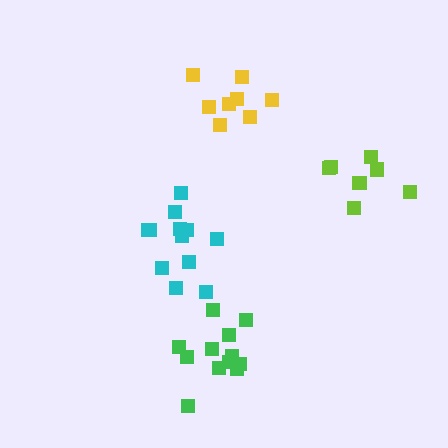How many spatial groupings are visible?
There are 4 spatial groupings.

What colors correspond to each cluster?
The clusters are colored: cyan, lime, green, yellow.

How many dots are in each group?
Group 1: 12 dots, Group 2: 7 dots, Group 3: 12 dots, Group 4: 8 dots (39 total).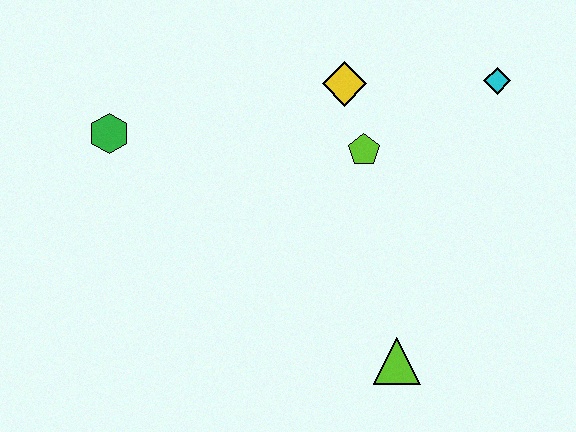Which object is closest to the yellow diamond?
The lime pentagon is closest to the yellow diamond.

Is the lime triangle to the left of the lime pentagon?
No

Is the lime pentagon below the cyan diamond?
Yes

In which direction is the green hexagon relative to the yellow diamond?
The green hexagon is to the left of the yellow diamond.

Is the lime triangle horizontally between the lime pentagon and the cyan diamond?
Yes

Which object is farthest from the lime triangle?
The green hexagon is farthest from the lime triangle.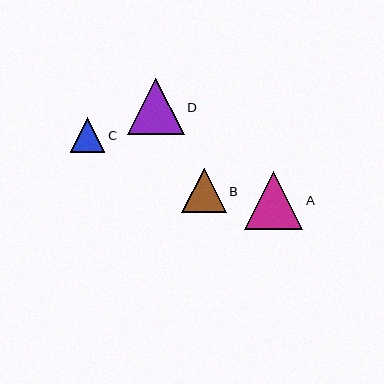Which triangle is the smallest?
Triangle C is the smallest with a size of approximately 34 pixels.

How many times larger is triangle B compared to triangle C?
Triangle B is approximately 1.3 times the size of triangle C.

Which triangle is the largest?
Triangle A is the largest with a size of approximately 58 pixels.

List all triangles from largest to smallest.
From largest to smallest: A, D, B, C.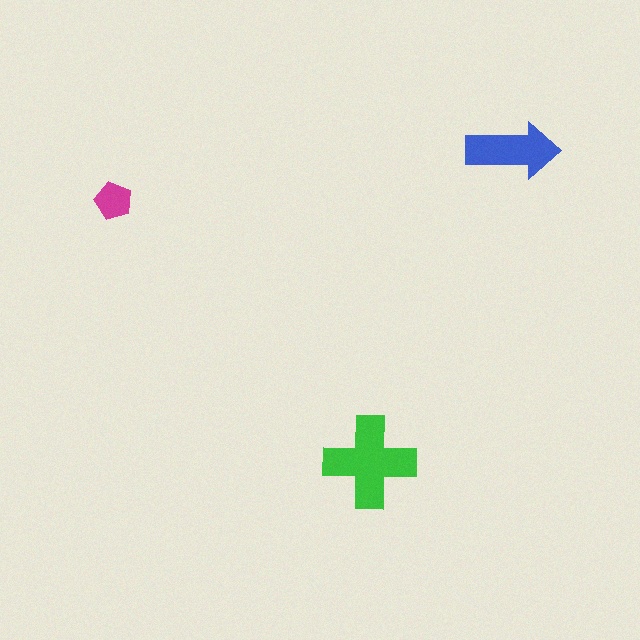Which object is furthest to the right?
The blue arrow is rightmost.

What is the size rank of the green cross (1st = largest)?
1st.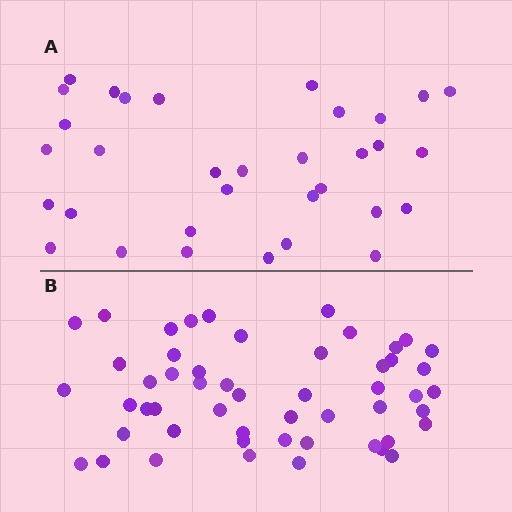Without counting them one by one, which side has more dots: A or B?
Region B (the bottom region) has more dots.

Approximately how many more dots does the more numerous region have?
Region B has approximately 20 more dots than region A.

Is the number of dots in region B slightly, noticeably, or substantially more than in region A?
Region B has substantially more. The ratio is roughly 1.6 to 1.